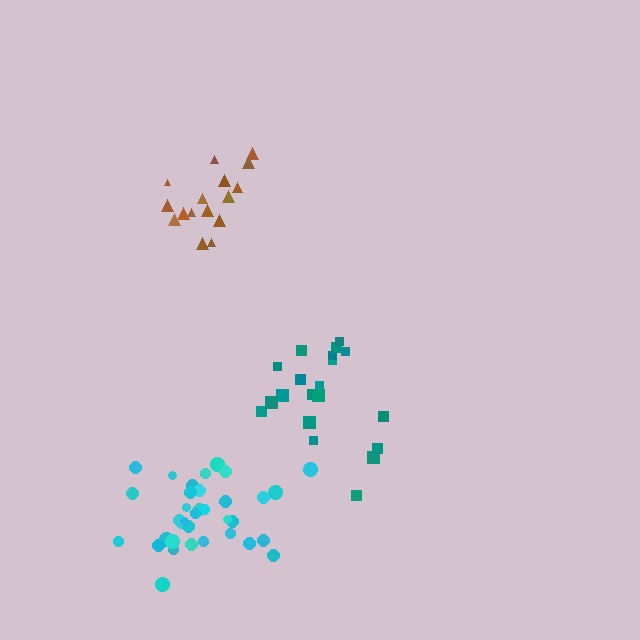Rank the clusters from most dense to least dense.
cyan, brown, teal.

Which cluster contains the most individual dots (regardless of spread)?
Cyan (35).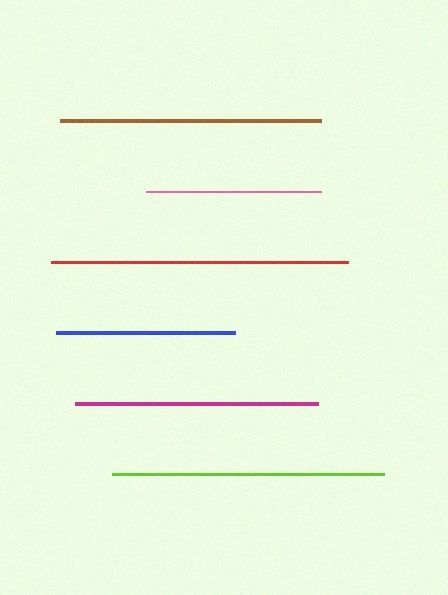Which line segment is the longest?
The red line is the longest at approximately 297 pixels.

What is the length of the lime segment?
The lime segment is approximately 272 pixels long.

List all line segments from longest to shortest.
From longest to shortest: red, lime, brown, magenta, blue, pink.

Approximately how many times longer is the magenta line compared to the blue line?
The magenta line is approximately 1.4 times the length of the blue line.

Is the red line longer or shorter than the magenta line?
The red line is longer than the magenta line.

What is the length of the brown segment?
The brown segment is approximately 261 pixels long.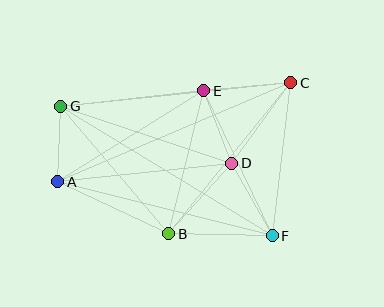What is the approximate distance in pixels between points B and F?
The distance between B and F is approximately 104 pixels.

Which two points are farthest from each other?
Points A and C are farthest from each other.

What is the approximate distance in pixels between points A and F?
The distance between A and F is approximately 221 pixels.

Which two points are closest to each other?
Points A and G are closest to each other.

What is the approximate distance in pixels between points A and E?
The distance between A and E is approximately 172 pixels.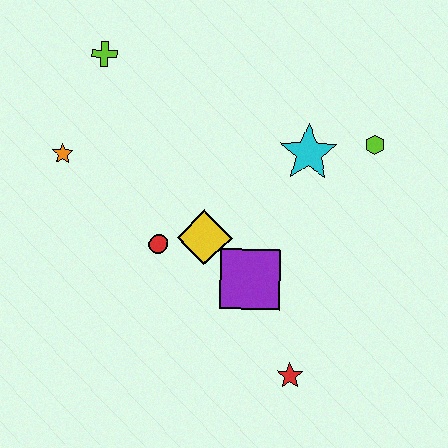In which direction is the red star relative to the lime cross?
The red star is below the lime cross.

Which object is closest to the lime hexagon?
The cyan star is closest to the lime hexagon.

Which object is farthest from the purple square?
The lime cross is farthest from the purple square.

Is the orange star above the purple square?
Yes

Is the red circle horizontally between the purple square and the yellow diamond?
No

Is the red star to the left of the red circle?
No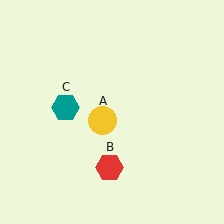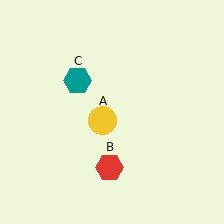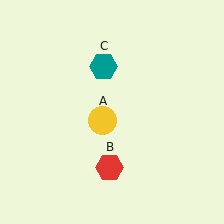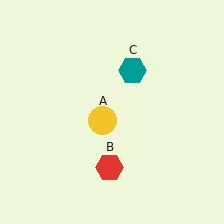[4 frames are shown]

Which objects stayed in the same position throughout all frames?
Yellow circle (object A) and red hexagon (object B) remained stationary.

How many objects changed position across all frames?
1 object changed position: teal hexagon (object C).